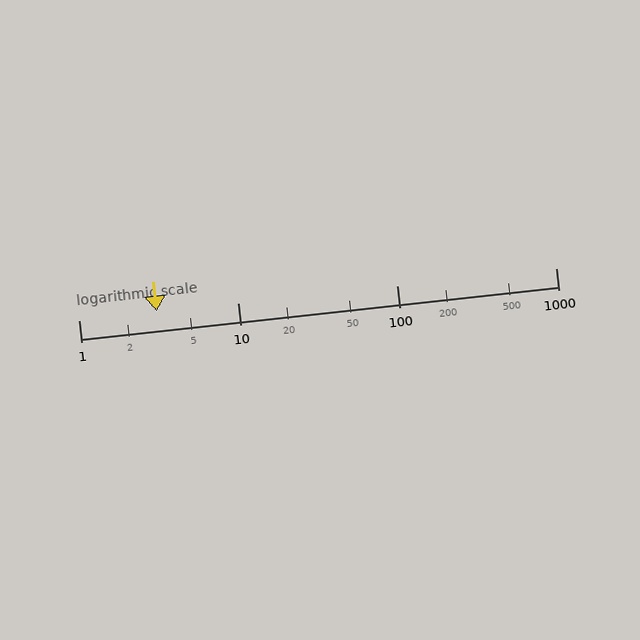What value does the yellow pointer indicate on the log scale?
The pointer indicates approximately 3.1.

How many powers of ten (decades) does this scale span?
The scale spans 3 decades, from 1 to 1000.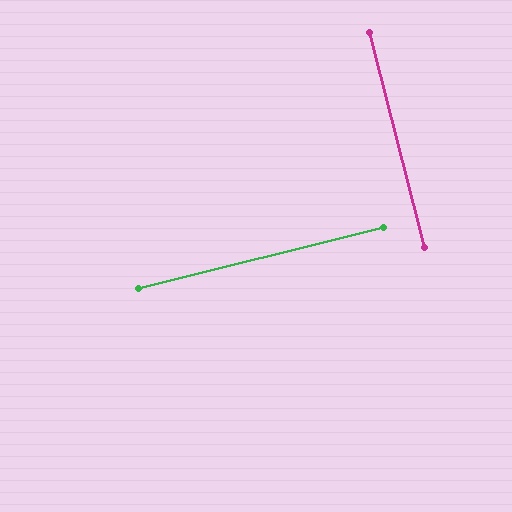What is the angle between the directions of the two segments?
Approximately 90 degrees.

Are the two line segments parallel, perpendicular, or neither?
Perpendicular — they meet at approximately 90°.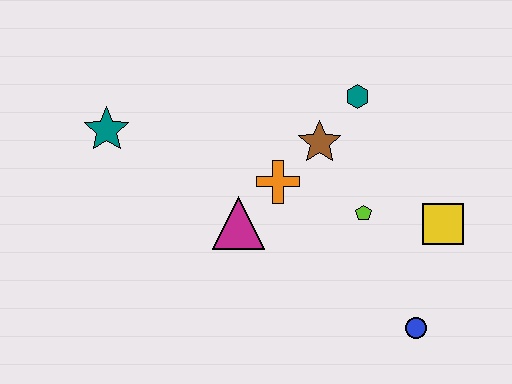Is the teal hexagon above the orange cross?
Yes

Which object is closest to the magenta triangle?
The orange cross is closest to the magenta triangle.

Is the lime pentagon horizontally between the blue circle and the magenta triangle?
Yes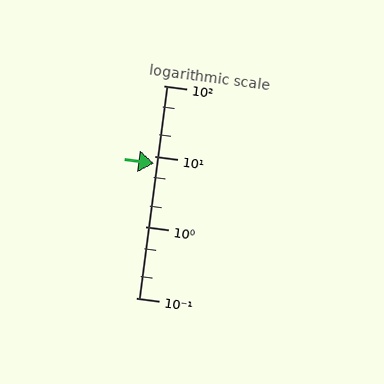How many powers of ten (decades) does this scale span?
The scale spans 3 decades, from 0.1 to 100.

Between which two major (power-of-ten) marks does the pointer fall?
The pointer is between 1 and 10.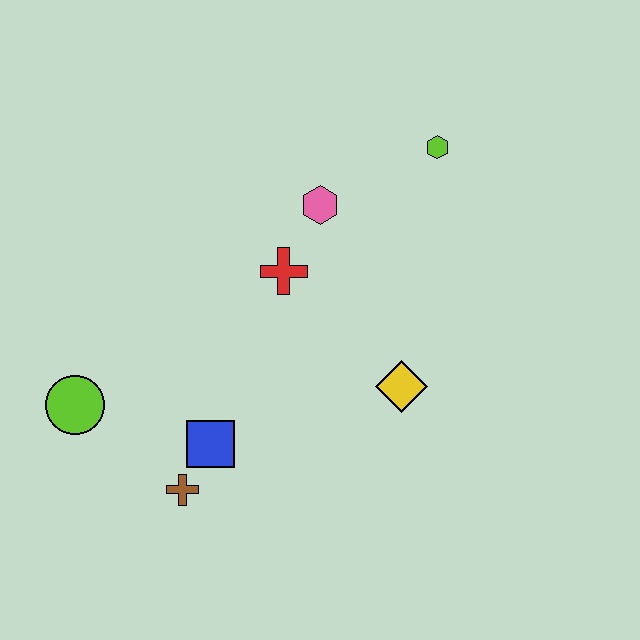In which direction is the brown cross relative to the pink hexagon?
The brown cross is below the pink hexagon.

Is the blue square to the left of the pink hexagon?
Yes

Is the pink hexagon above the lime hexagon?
No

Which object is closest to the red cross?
The pink hexagon is closest to the red cross.